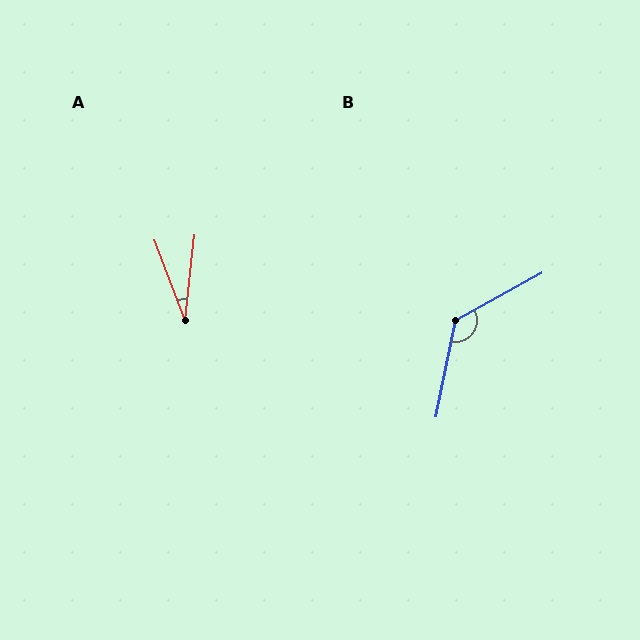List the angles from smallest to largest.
A (28°), B (130°).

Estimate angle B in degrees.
Approximately 130 degrees.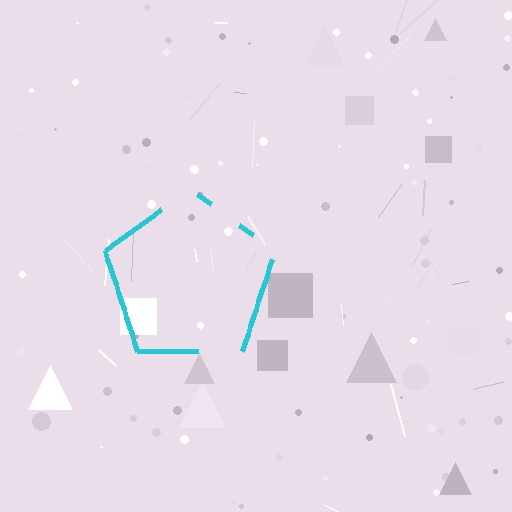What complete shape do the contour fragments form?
The contour fragments form a pentagon.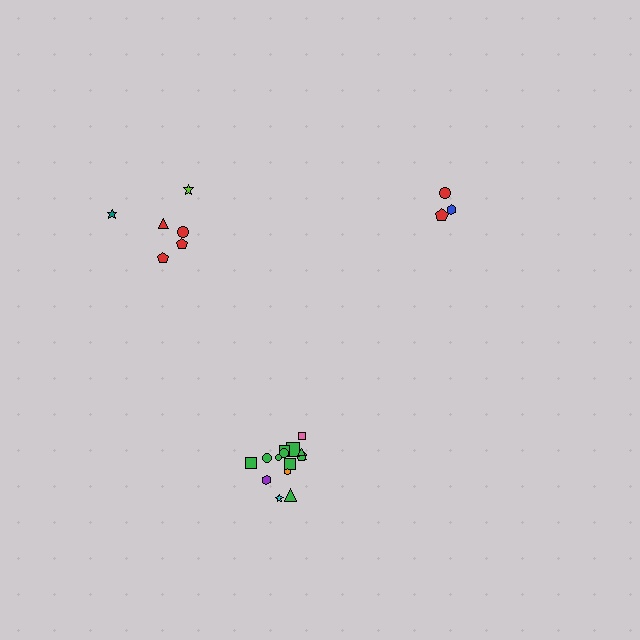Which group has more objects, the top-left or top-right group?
The top-left group.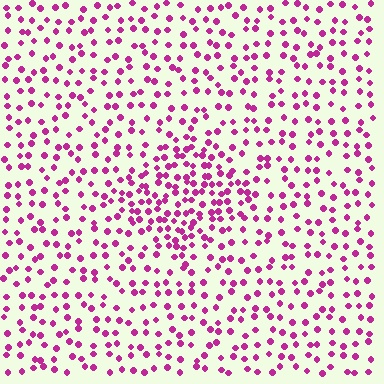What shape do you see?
I see a diamond.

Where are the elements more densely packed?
The elements are more densely packed inside the diamond boundary.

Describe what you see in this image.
The image contains small magenta elements arranged at two different densities. A diamond-shaped region is visible where the elements are more densely packed than the surrounding area.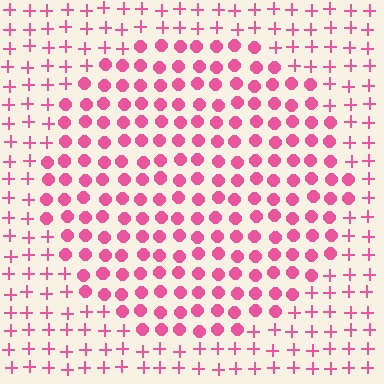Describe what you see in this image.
The image is filled with small pink elements arranged in a uniform grid. A circle-shaped region contains circles, while the surrounding area contains plus signs. The boundary is defined purely by the change in element shape.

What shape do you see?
I see a circle.